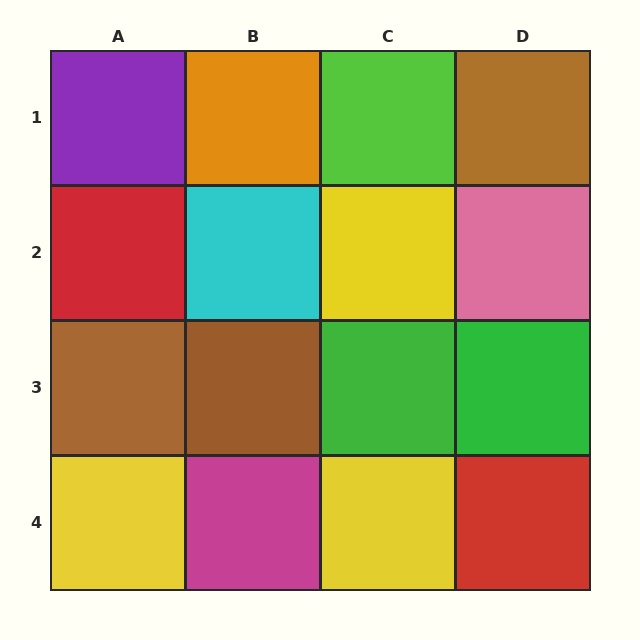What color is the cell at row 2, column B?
Cyan.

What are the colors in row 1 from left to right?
Purple, orange, lime, brown.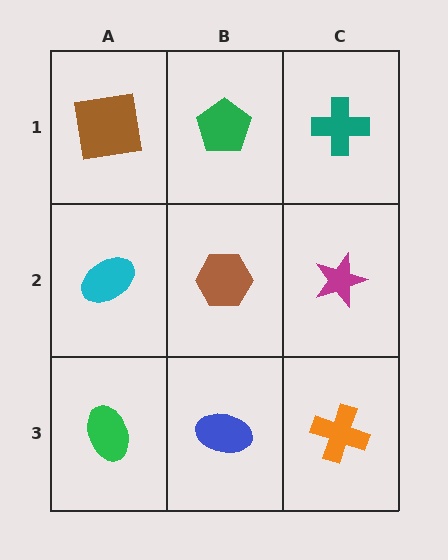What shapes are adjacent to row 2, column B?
A green pentagon (row 1, column B), a blue ellipse (row 3, column B), a cyan ellipse (row 2, column A), a magenta star (row 2, column C).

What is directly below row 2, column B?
A blue ellipse.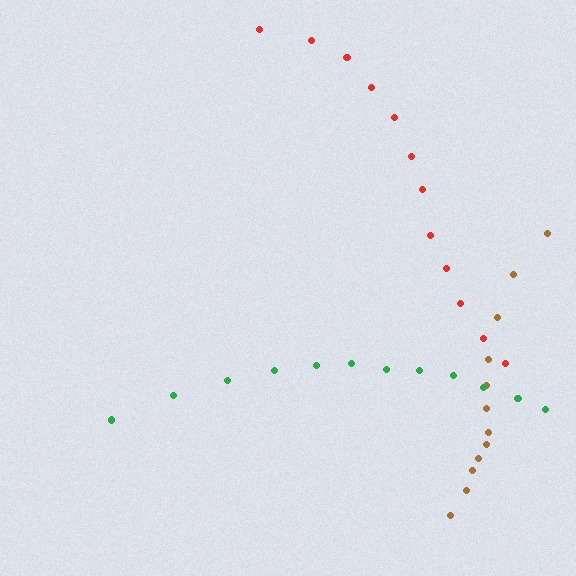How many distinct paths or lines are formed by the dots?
There are 3 distinct paths.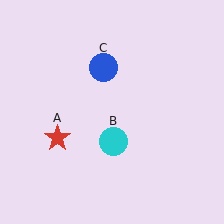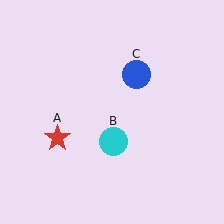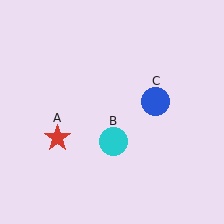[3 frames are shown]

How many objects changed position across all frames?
1 object changed position: blue circle (object C).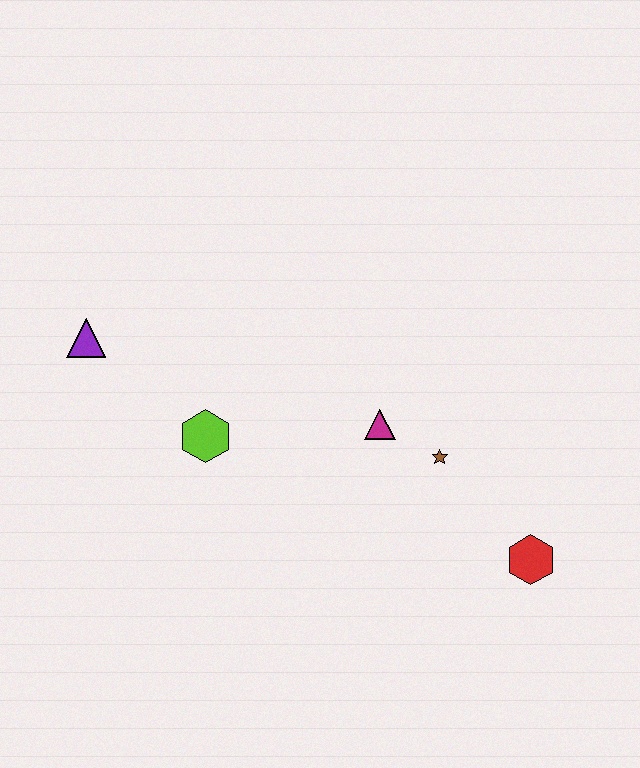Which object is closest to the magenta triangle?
The brown star is closest to the magenta triangle.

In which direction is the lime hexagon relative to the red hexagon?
The lime hexagon is to the left of the red hexagon.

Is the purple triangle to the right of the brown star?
No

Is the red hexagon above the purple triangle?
No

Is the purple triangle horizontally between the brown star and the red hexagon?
No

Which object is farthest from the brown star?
The purple triangle is farthest from the brown star.